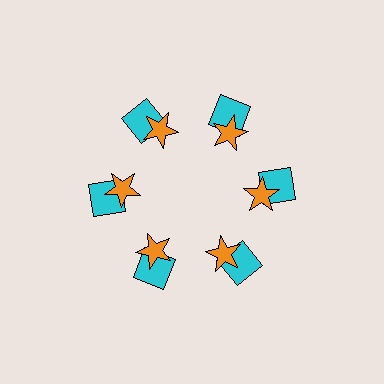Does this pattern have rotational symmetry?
Yes, this pattern has 6-fold rotational symmetry. It looks the same after rotating 60 degrees around the center.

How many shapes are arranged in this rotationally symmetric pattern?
There are 12 shapes, arranged in 6 groups of 2.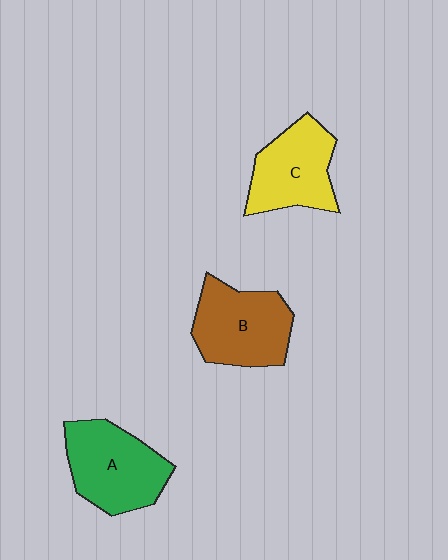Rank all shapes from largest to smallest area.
From largest to smallest: A (green), B (brown), C (yellow).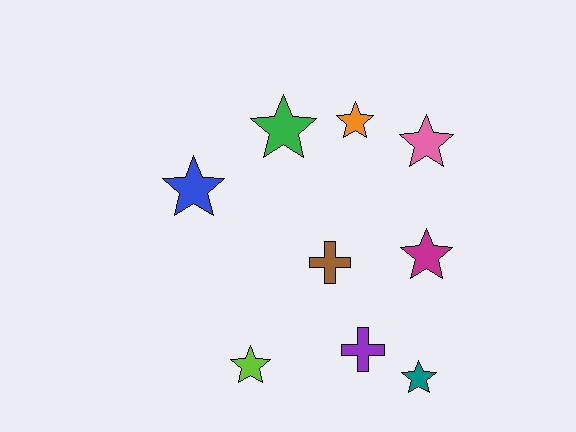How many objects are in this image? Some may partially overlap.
There are 9 objects.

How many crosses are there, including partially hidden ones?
There are 2 crosses.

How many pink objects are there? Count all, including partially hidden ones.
There is 1 pink object.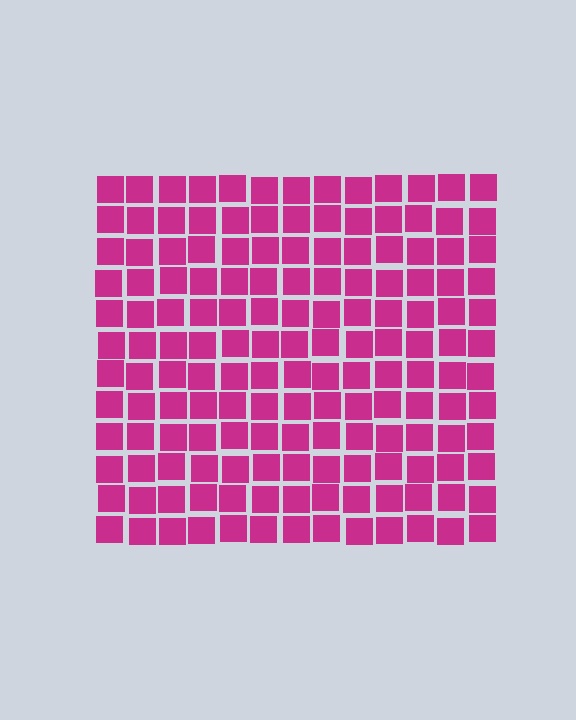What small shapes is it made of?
It is made of small squares.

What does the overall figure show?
The overall figure shows a square.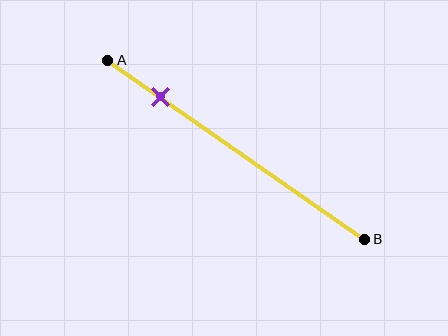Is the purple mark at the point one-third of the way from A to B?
No, the mark is at about 20% from A, not at the 33% one-third point.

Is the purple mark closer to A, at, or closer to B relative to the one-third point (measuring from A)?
The purple mark is closer to point A than the one-third point of segment AB.